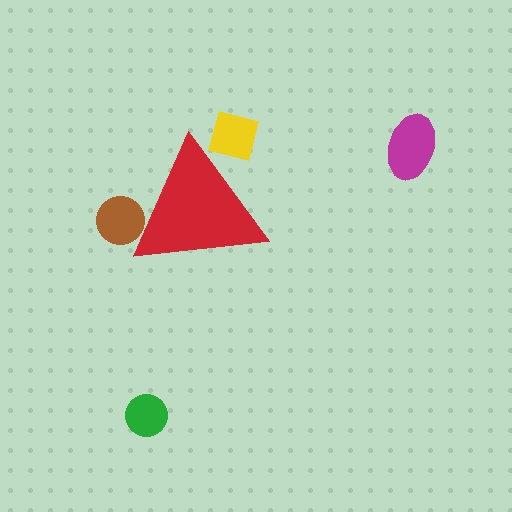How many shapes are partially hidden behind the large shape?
2 shapes are partially hidden.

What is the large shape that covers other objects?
A red triangle.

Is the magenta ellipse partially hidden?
No, the magenta ellipse is fully visible.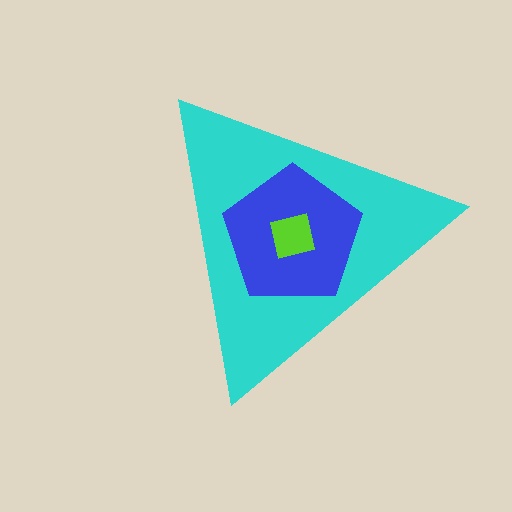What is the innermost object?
The lime square.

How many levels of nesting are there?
3.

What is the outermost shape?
The cyan triangle.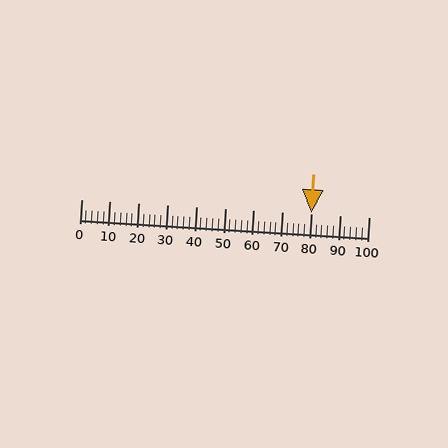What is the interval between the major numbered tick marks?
The major tick marks are spaced 10 units apart.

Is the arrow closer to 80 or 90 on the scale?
The arrow is closer to 80.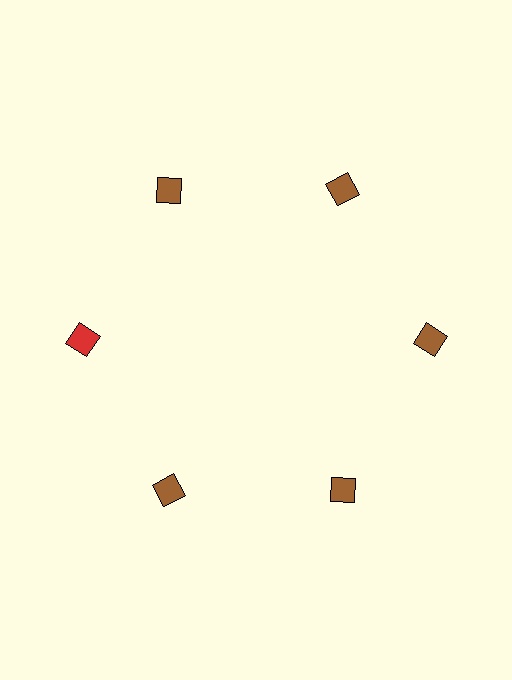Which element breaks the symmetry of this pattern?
The red diamond at roughly the 9 o'clock position breaks the symmetry. All other shapes are brown diamonds.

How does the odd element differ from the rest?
It has a different color: red instead of brown.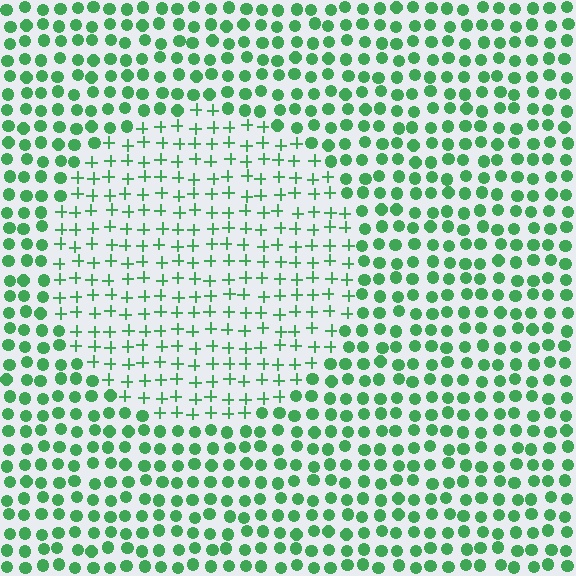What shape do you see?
I see a circle.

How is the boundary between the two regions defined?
The boundary is defined by a change in element shape: plus signs inside vs. circles outside. All elements share the same color and spacing.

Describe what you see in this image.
The image is filled with small green elements arranged in a uniform grid. A circle-shaped region contains plus signs, while the surrounding area contains circles. The boundary is defined purely by the change in element shape.